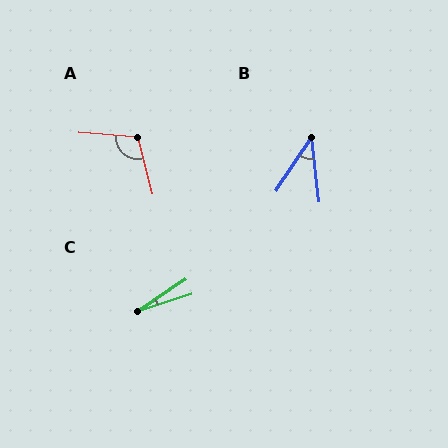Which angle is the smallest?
C, at approximately 16 degrees.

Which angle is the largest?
A, at approximately 109 degrees.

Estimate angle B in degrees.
Approximately 40 degrees.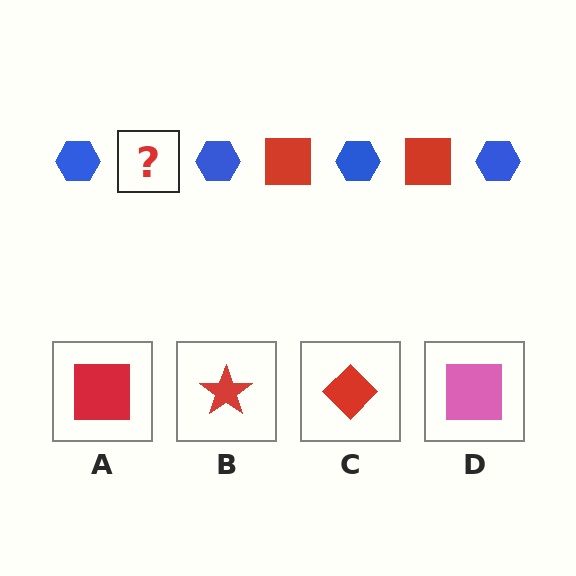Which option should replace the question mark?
Option A.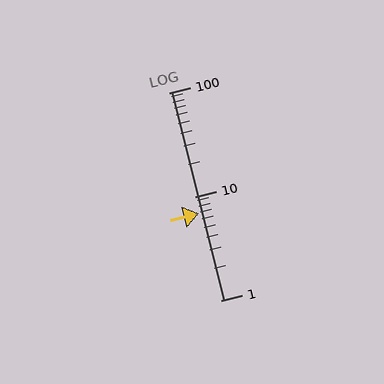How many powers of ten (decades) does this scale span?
The scale spans 2 decades, from 1 to 100.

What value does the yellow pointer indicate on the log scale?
The pointer indicates approximately 6.9.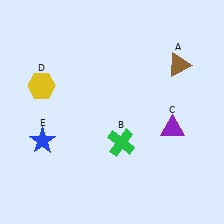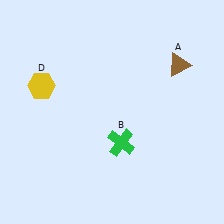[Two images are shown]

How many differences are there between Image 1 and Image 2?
There are 2 differences between the two images.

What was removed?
The blue star (E), the purple triangle (C) were removed in Image 2.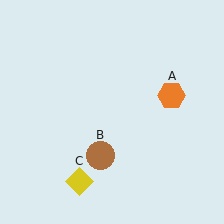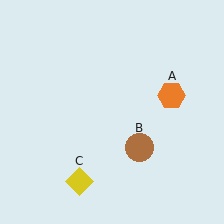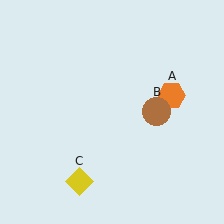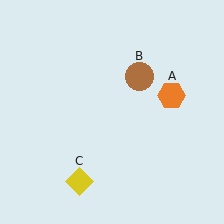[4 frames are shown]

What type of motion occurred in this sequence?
The brown circle (object B) rotated counterclockwise around the center of the scene.